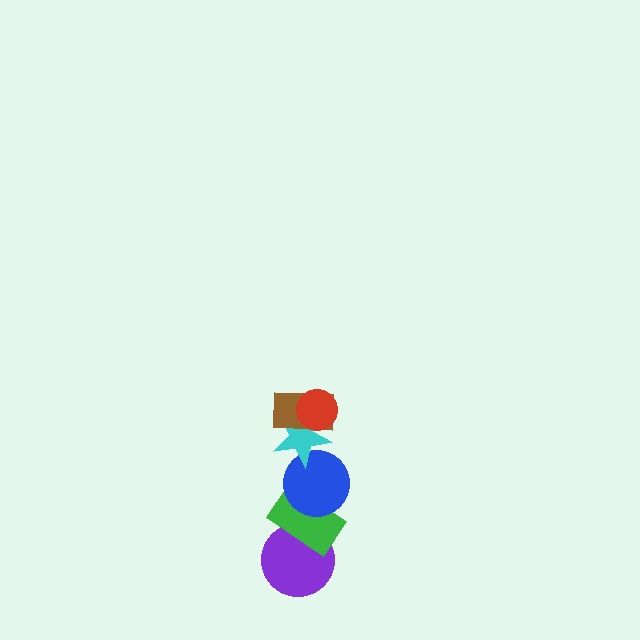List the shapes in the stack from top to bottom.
From top to bottom: the red circle, the brown rectangle, the cyan star, the blue circle, the green rectangle, the purple circle.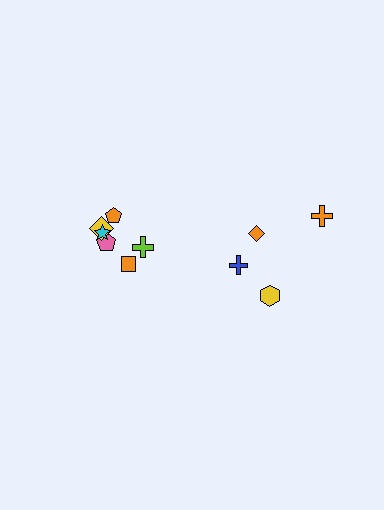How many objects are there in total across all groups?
There are 10 objects.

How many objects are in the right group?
There are 4 objects.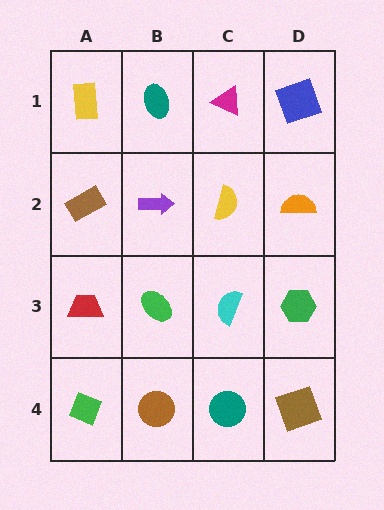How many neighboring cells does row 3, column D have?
3.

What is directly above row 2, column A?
A yellow rectangle.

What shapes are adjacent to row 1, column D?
An orange semicircle (row 2, column D), a magenta triangle (row 1, column C).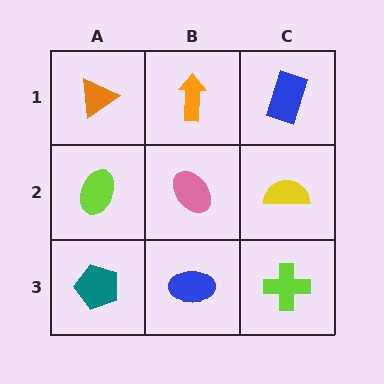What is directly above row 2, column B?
An orange arrow.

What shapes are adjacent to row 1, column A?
A lime ellipse (row 2, column A), an orange arrow (row 1, column B).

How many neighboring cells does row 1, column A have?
2.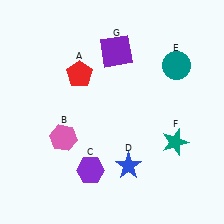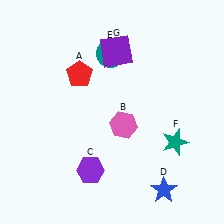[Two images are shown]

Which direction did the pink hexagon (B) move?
The pink hexagon (B) moved right.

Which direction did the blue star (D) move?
The blue star (D) moved right.